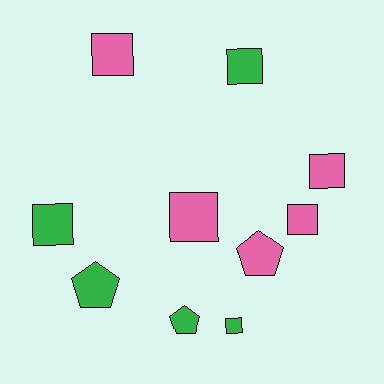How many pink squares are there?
There are 4 pink squares.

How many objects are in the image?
There are 10 objects.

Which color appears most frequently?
Pink, with 5 objects.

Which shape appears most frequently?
Square, with 7 objects.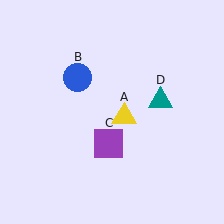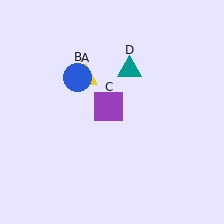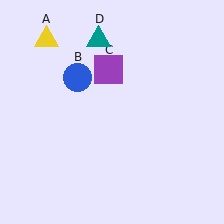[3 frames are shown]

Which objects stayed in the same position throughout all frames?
Blue circle (object B) remained stationary.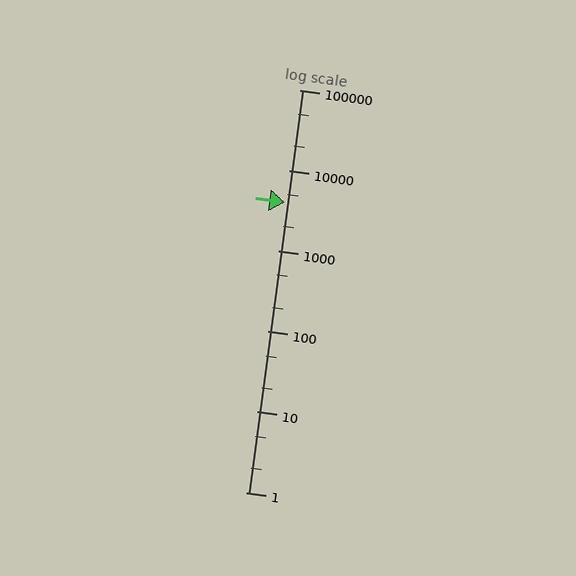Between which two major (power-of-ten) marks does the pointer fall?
The pointer is between 1000 and 10000.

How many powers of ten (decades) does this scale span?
The scale spans 5 decades, from 1 to 100000.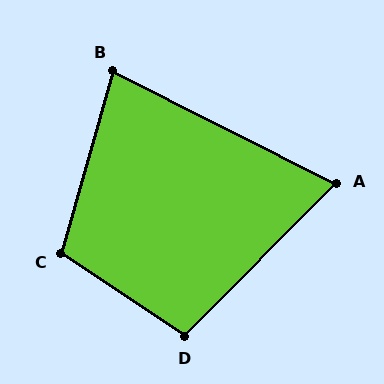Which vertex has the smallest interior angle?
A, at approximately 72 degrees.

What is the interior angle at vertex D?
Approximately 101 degrees (obtuse).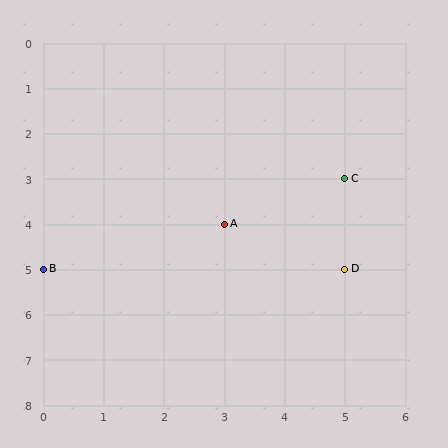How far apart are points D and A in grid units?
Points D and A are 2 columns and 1 row apart (about 2.2 grid units diagonally).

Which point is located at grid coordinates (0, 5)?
Point B is at (0, 5).